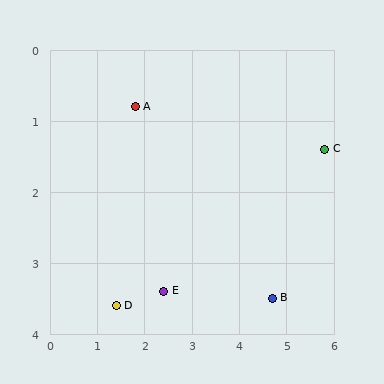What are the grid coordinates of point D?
Point D is at approximately (1.4, 3.6).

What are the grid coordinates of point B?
Point B is at approximately (4.7, 3.5).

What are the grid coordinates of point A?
Point A is at approximately (1.8, 0.8).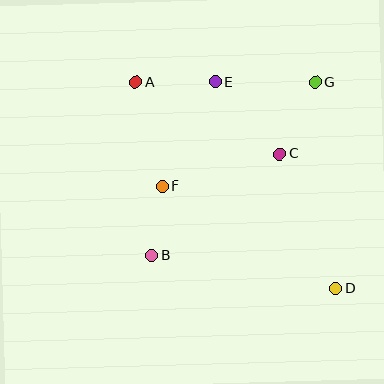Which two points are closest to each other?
Points B and F are closest to each other.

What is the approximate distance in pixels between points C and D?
The distance between C and D is approximately 146 pixels.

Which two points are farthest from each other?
Points A and D are farthest from each other.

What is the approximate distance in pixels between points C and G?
The distance between C and G is approximately 80 pixels.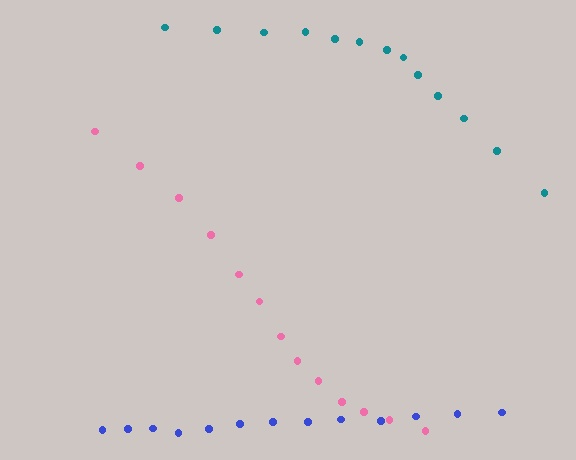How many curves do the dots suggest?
There are 3 distinct paths.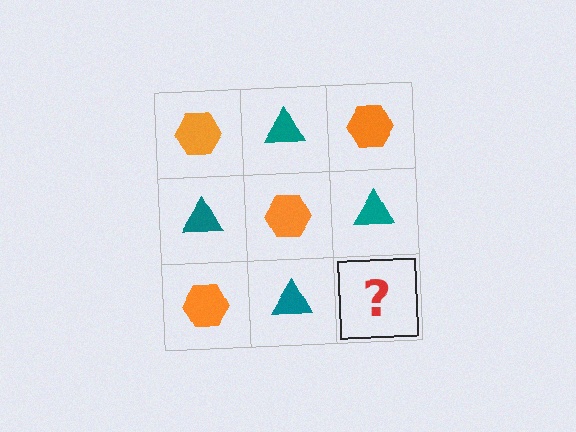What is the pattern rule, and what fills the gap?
The rule is that it alternates orange hexagon and teal triangle in a checkerboard pattern. The gap should be filled with an orange hexagon.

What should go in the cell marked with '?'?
The missing cell should contain an orange hexagon.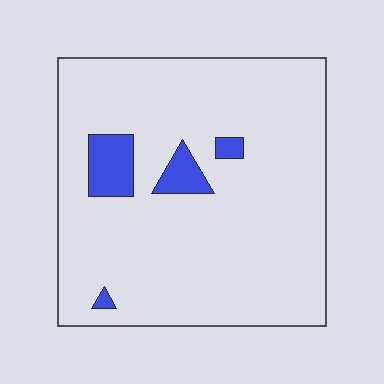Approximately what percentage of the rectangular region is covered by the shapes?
Approximately 10%.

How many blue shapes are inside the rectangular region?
4.